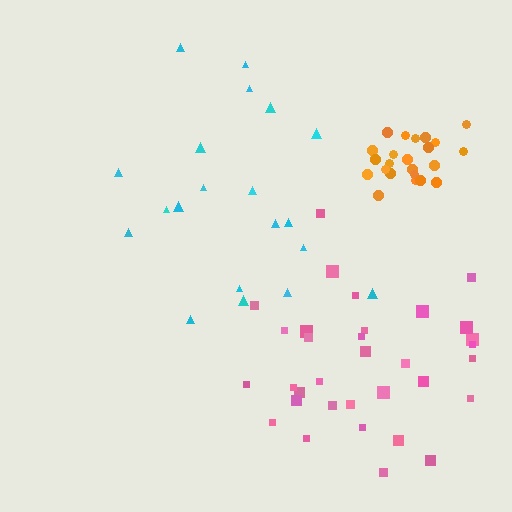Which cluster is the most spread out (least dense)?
Cyan.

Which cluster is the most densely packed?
Orange.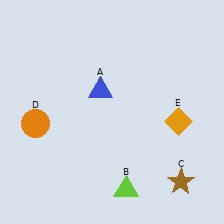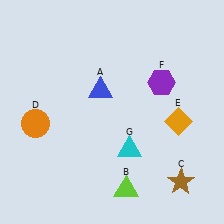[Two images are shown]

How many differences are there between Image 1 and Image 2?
There are 2 differences between the two images.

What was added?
A purple hexagon (F), a cyan triangle (G) were added in Image 2.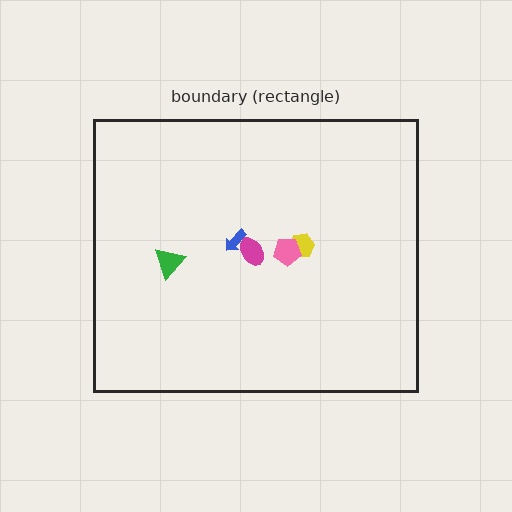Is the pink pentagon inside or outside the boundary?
Inside.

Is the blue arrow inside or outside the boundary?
Inside.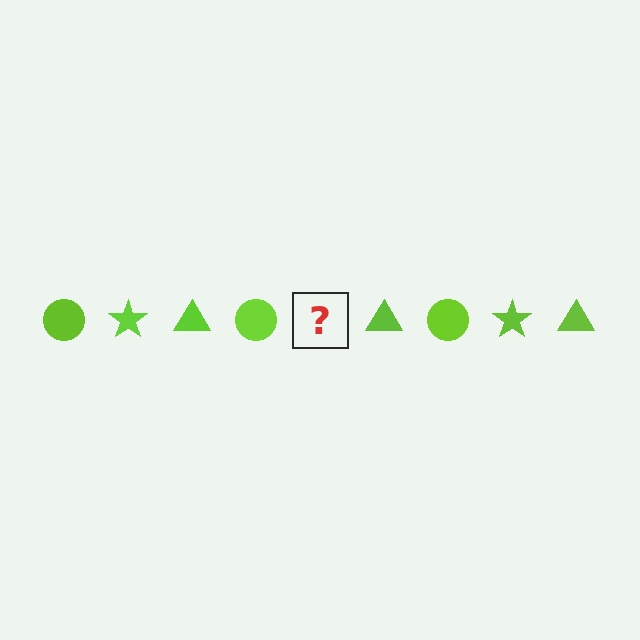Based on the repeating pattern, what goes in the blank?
The blank should be a lime star.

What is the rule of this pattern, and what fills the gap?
The rule is that the pattern cycles through circle, star, triangle shapes in lime. The gap should be filled with a lime star.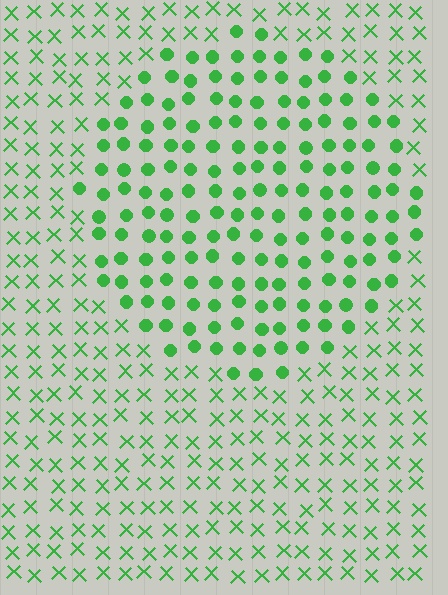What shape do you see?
I see a circle.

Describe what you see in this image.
The image is filled with small green elements arranged in a uniform grid. A circle-shaped region contains circles, while the surrounding area contains X marks. The boundary is defined purely by the change in element shape.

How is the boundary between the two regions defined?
The boundary is defined by a change in element shape: circles inside vs. X marks outside. All elements share the same color and spacing.